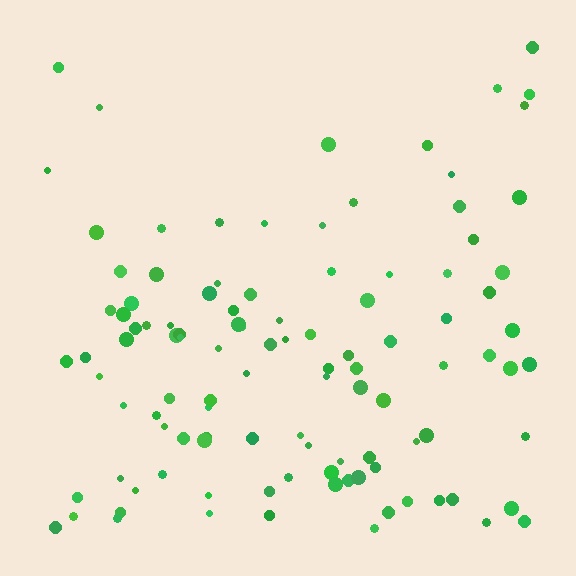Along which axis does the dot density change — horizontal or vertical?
Vertical.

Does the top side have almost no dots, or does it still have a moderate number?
Still a moderate number, just noticeably fewer than the bottom.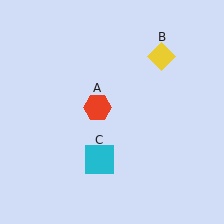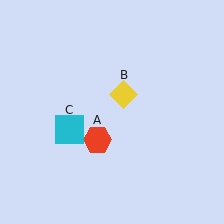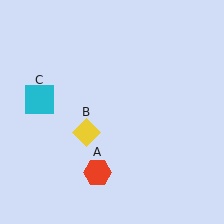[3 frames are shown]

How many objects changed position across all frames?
3 objects changed position: red hexagon (object A), yellow diamond (object B), cyan square (object C).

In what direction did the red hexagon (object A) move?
The red hexagon (object A) moved down.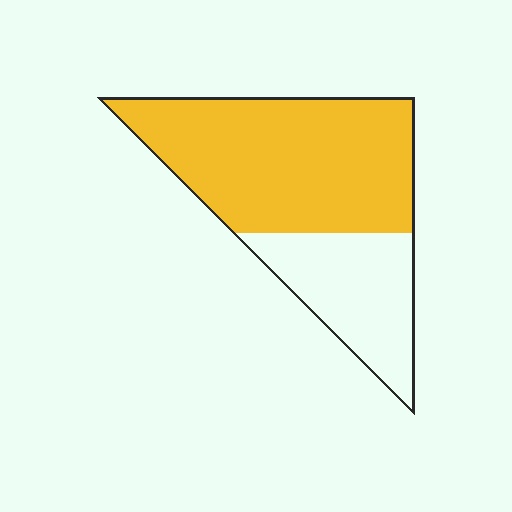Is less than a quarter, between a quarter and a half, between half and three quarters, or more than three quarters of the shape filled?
Between half and three quarters.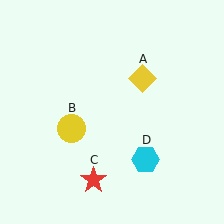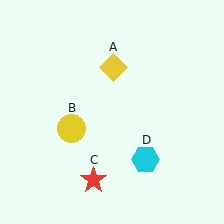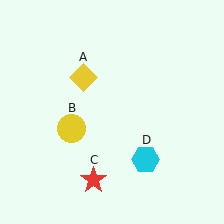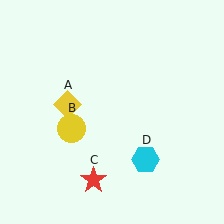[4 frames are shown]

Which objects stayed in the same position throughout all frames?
Yellow circle (object B) and red star (object C) and cyan hexagon (object D) remained stationary.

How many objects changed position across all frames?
1 object changed position: yellow diamond (object A).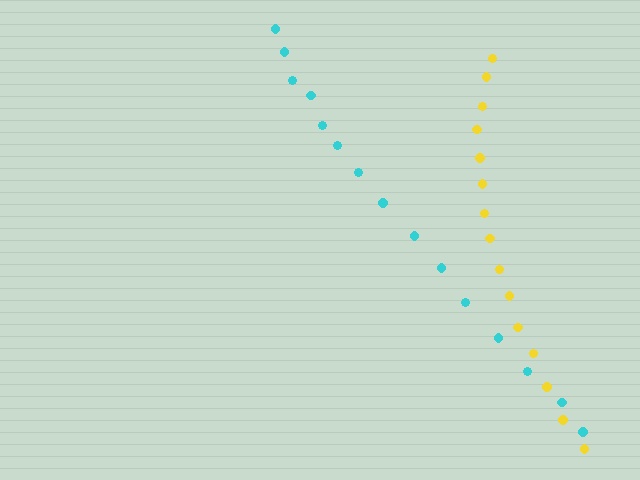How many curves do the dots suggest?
There are 2 distinct paths.